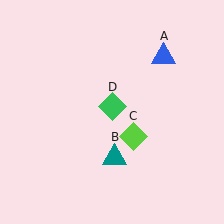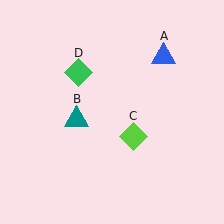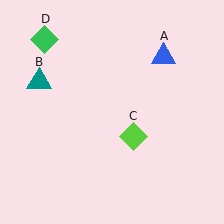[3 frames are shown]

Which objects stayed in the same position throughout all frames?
Blue triangle (object A) and lime diamond (object C) remained stationary.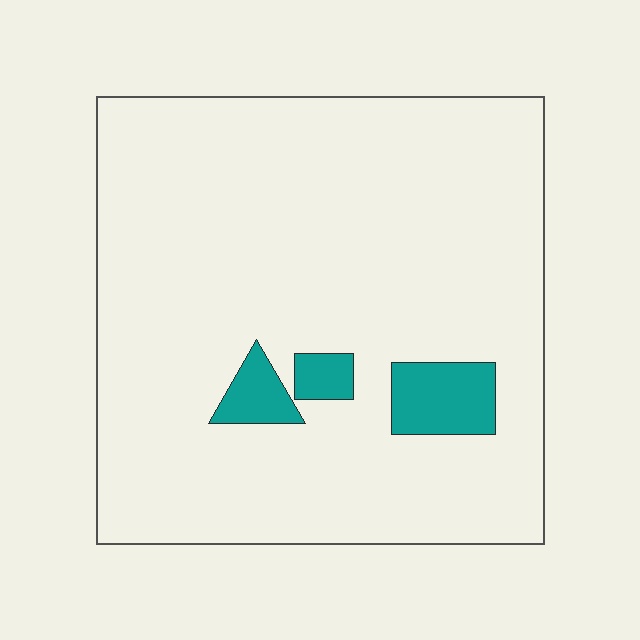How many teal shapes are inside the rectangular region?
3.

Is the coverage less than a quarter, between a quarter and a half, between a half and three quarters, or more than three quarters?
Less than a quarter.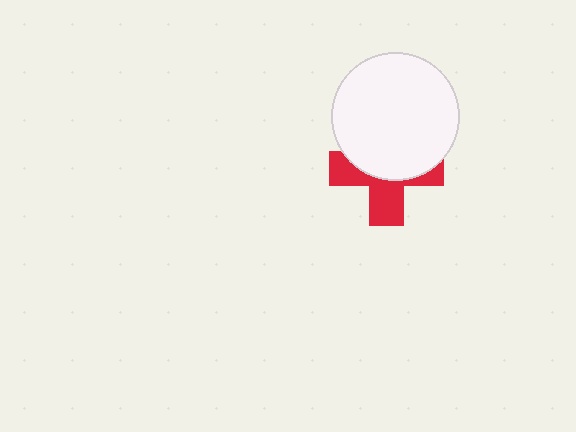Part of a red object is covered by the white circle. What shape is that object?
It is a cross.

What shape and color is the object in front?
The object in front is a white circle.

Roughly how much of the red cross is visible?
About half of it is visible (roughly 46%).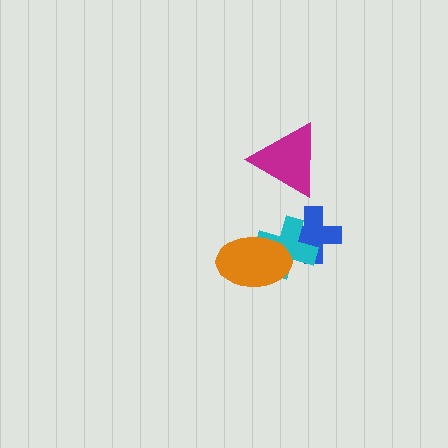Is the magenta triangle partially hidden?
No, no other shape covers it.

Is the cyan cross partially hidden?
Yes, it is partially covered by another shape.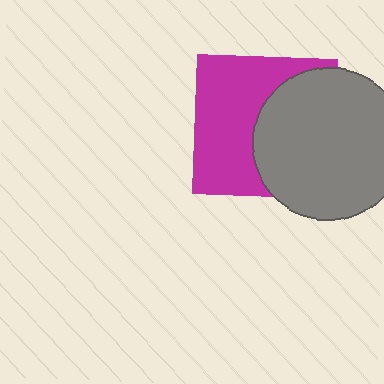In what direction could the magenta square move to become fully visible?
The magenta square could move left. That would shift it out from behind the gray circle entirely.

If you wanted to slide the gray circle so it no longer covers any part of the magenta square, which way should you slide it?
Slide it right — that is the most direct way to separate the two shapes.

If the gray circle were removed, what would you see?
You would see the complete magenta square.